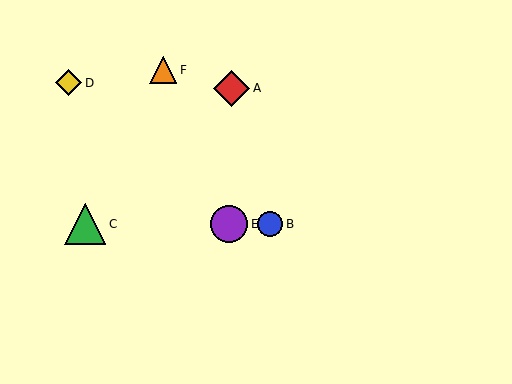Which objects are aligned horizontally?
Objects B, C, E are aligned horizontally.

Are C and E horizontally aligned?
Yes, both are at y≈224.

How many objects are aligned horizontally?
3 objects (B, C, E) are aligned horizontally.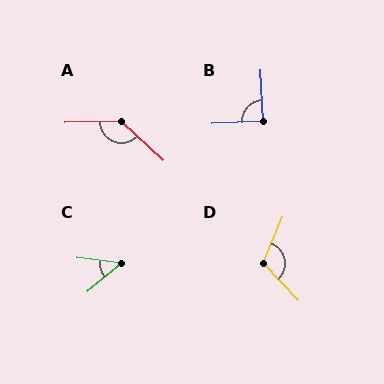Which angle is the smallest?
C, at approximately 48 degrees.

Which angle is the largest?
A, at approximately 136 degrees.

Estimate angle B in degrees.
Approximately 90 degrees.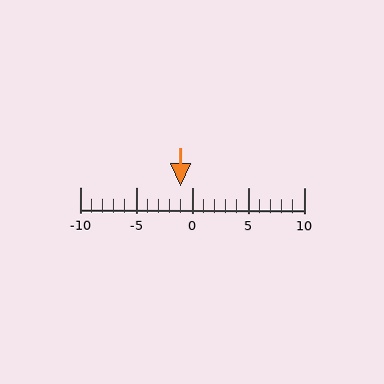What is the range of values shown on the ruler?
The ruler shows values from -10 to 10.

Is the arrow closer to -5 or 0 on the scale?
The arrow is closer to 0.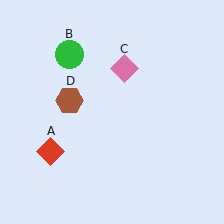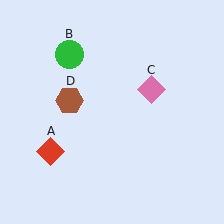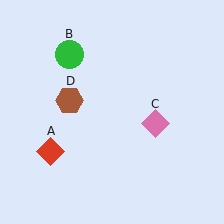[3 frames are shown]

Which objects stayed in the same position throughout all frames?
Red diamond (object A) and green circle (object B) and brown hexagon (object D) remained stationary.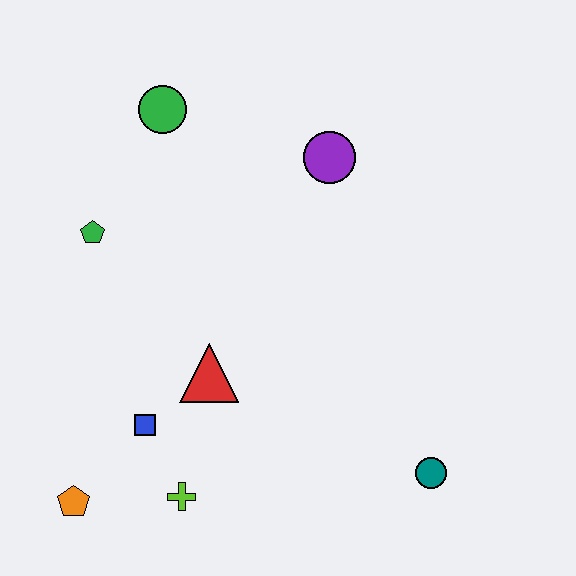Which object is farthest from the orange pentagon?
The purple circle is farthest from the orange pentagon.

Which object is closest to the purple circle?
The green circle is closest to the purple circle.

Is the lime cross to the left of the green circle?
No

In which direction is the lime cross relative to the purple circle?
The lime cross is below the purple circle.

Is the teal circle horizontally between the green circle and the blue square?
No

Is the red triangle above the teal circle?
Yes